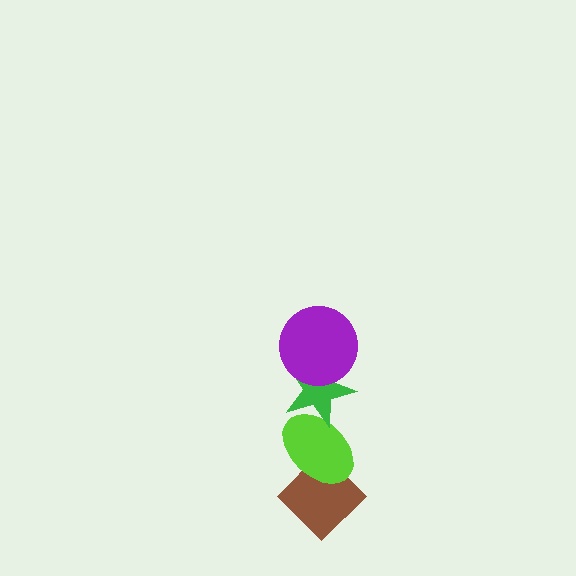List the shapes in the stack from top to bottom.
From top to bottom: the purple circle, the green star, the lime ellipse, the brown diamond.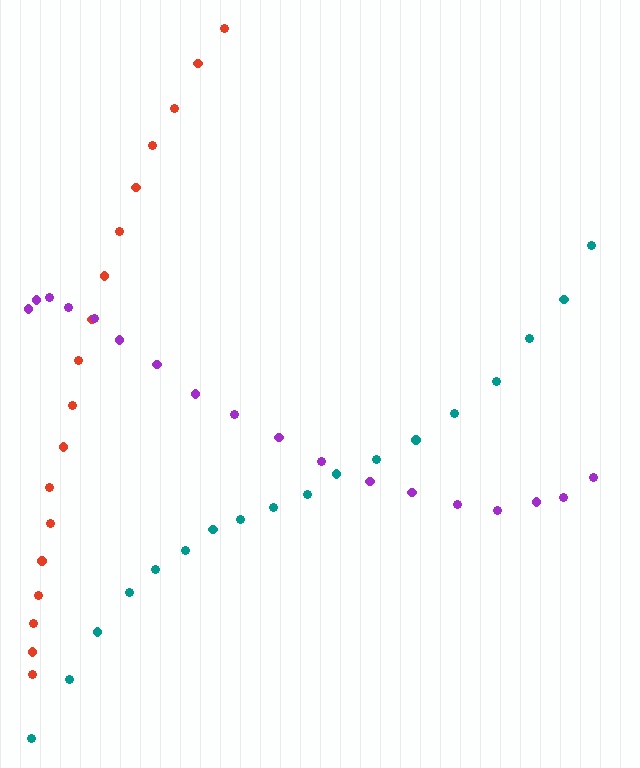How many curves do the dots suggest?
There are 3 distinct paths.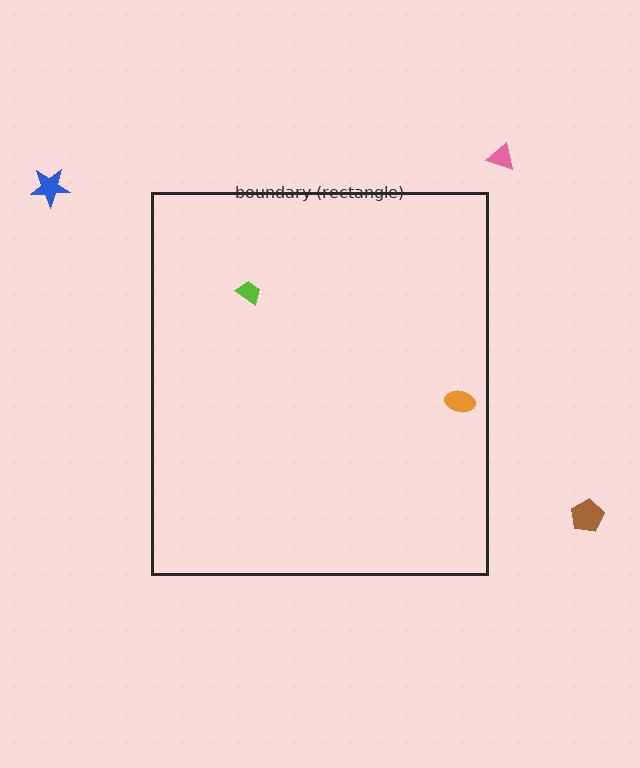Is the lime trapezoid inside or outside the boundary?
Inside.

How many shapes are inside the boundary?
2 inside, 3 outside.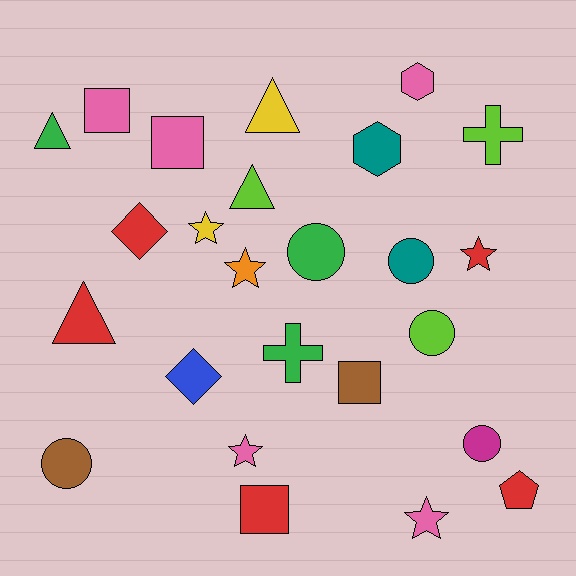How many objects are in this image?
There are 25 objects.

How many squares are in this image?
There are 4 squares.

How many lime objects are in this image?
There are 3 lime objects.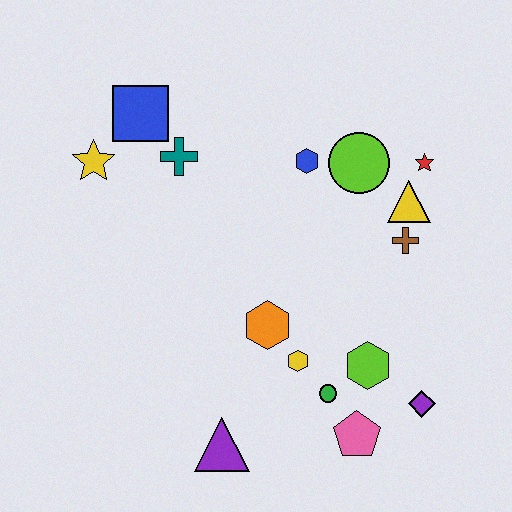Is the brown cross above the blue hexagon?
No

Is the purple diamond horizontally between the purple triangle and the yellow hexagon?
No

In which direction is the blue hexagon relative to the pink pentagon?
The blue hexagon is above the pink pentagon.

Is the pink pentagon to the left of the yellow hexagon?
No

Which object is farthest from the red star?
The purple triangle is farthest from the red star.